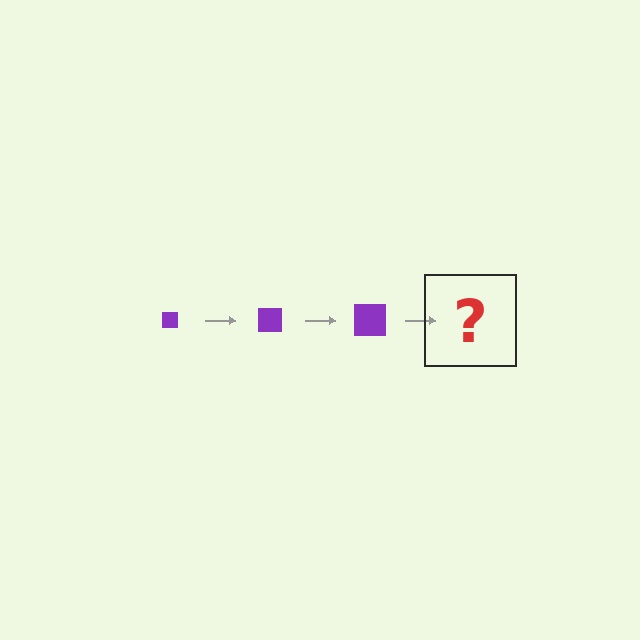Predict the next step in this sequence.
The next step is a purple square, larger than the previous one.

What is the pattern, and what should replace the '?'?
The pattern is that the square gets progressively larger each step. The '?' should be a purple square, larger than the previous one.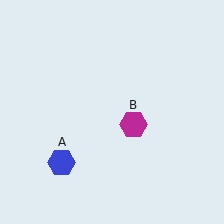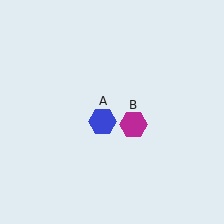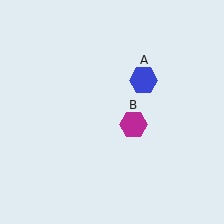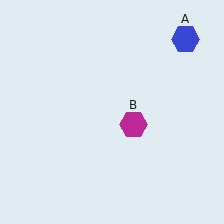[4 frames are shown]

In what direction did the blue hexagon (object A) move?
The blue hexagon (object A) moved up and to the right.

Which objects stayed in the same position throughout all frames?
Magenta hexagon (object B) remained stationary.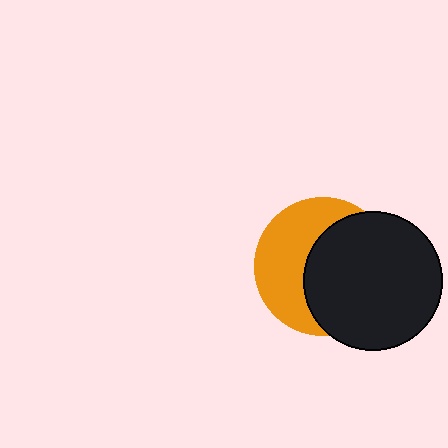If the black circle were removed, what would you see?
You would see the complete orange circle.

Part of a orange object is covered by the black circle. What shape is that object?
It is a circle.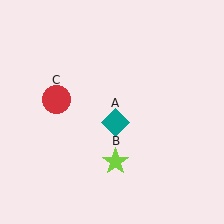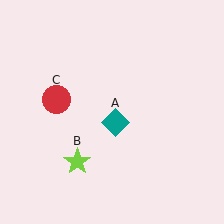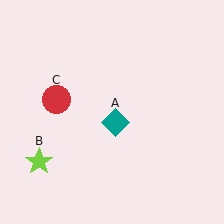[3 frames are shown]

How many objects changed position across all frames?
1 object changed position: lime star (object B).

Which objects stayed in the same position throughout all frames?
Teal diamond (object A) and red circle (object C) remained stationary.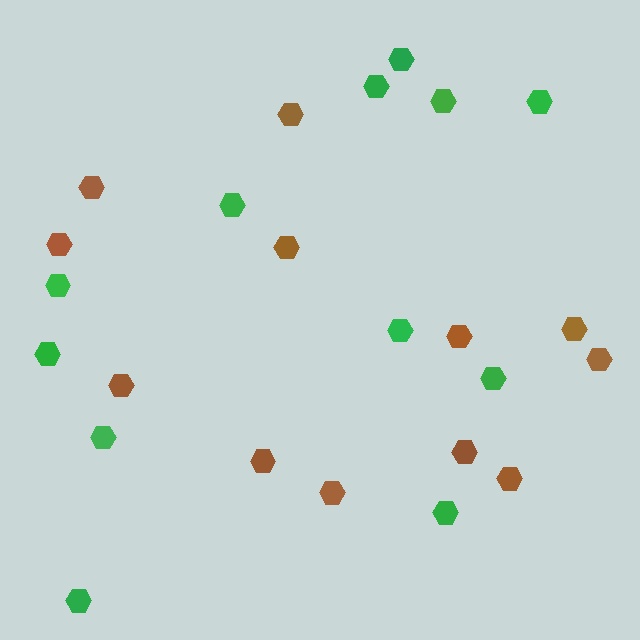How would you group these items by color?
There are 2 groups: one group of green hexagons (12) and one group of brown hexagons (12).